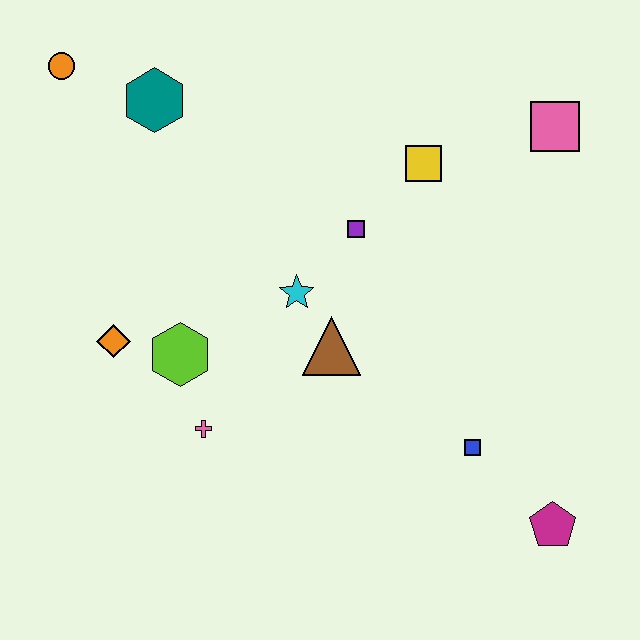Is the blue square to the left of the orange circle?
No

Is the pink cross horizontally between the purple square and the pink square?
No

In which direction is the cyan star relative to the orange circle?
The cyan star is to the right of the orange circle.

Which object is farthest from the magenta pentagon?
The orange circle is farthest from the magenta pentagon.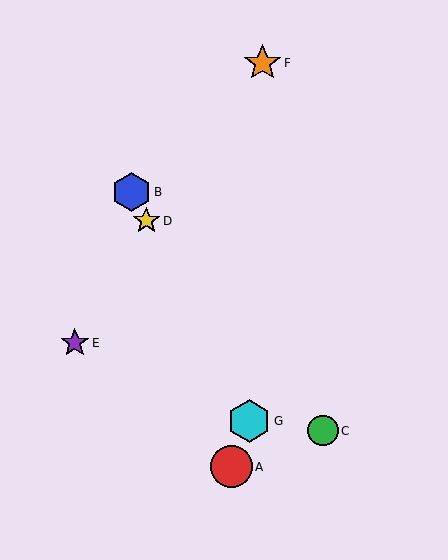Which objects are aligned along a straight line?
Objects B, D, G are aligned along a straight line.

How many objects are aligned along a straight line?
3 objects (B, D, G) are aligned along a straight line.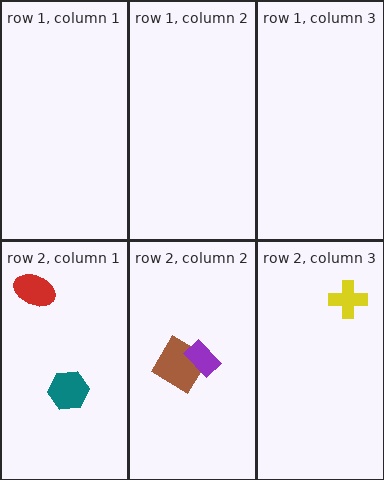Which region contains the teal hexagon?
The row 2, column 1 region.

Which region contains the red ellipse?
The row 2, column 1 region.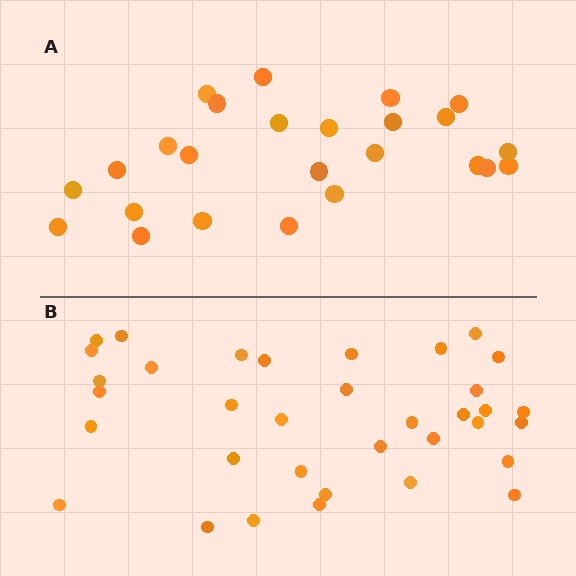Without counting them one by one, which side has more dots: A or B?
Region B (the bottom region) has more dots.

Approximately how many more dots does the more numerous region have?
Region B has roughly 10 or so more dots than region A.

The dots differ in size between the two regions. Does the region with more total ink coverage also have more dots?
No. Region A has more total ink coverage because its dots are larger, but region B actually contains more individual dots. Total area can be misleading — the number of items is what matters here.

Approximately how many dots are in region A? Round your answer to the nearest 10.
About 20 dots. (The exact count is 25, which rounds to 20.)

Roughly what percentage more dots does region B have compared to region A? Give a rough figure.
About 40% more.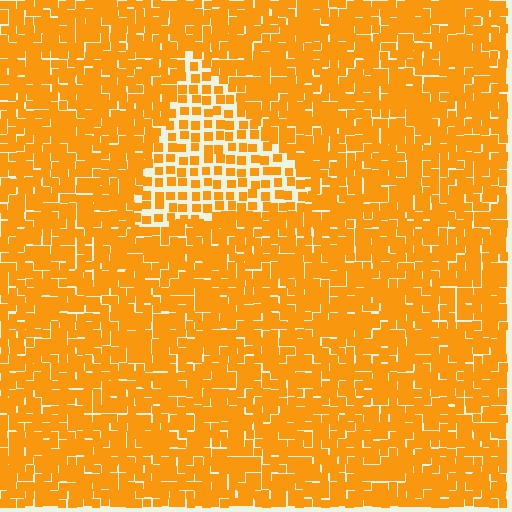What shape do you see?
I see a triangle.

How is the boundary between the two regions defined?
The boundary is defined by a change in element density (approximately 2.0x ratio). All elements are the same color, size, and shape.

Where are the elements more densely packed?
The elements are more densely packed outside the triangle boundary.